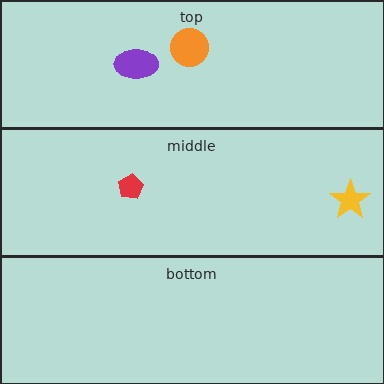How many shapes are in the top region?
2.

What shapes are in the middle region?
The yellow star, the red pentagon.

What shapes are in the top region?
The purple ellipse, the orange circle.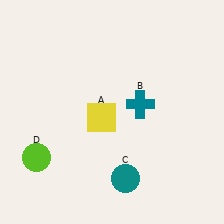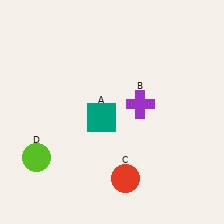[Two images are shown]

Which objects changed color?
A changed from yellow to teal. B changed from teal to purple. C changed from teal to red.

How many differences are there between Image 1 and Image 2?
There are 3 differences between the two images.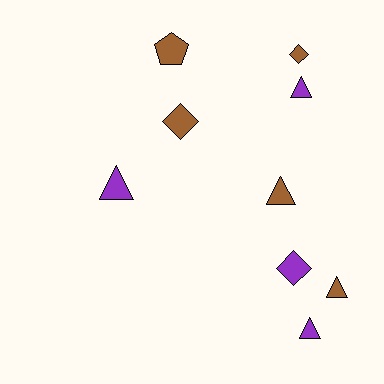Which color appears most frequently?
Brown, with 5 objects.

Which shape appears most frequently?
Triangle, with 5 objects.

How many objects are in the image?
There are 9 objects.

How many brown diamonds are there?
There are 2 brown diamonds.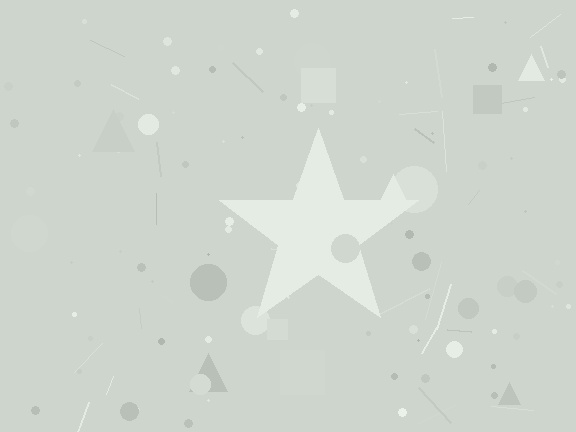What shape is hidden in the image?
A star is hidden in the image.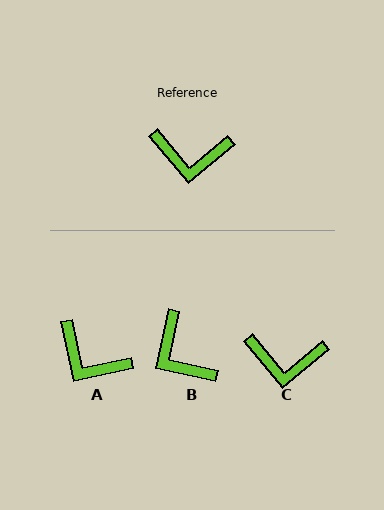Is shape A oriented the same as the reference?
No, it is off by about 27 degrees.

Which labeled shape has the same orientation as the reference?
C.